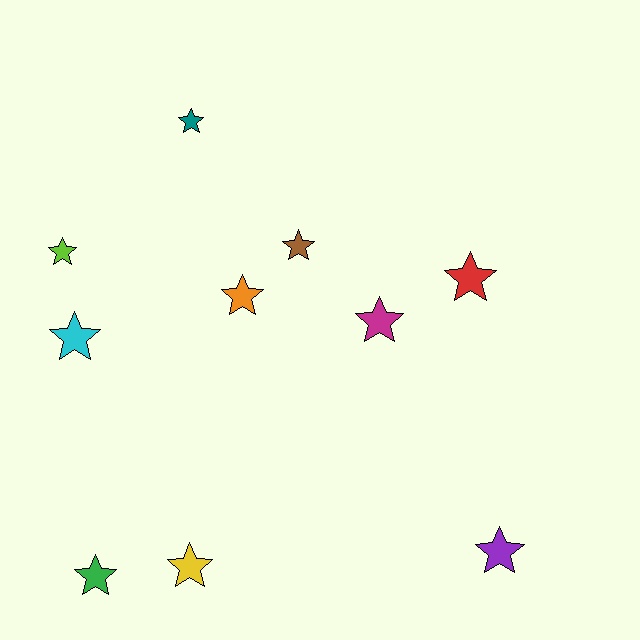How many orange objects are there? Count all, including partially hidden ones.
There is 1 orange object.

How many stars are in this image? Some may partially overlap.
There are 10 stars.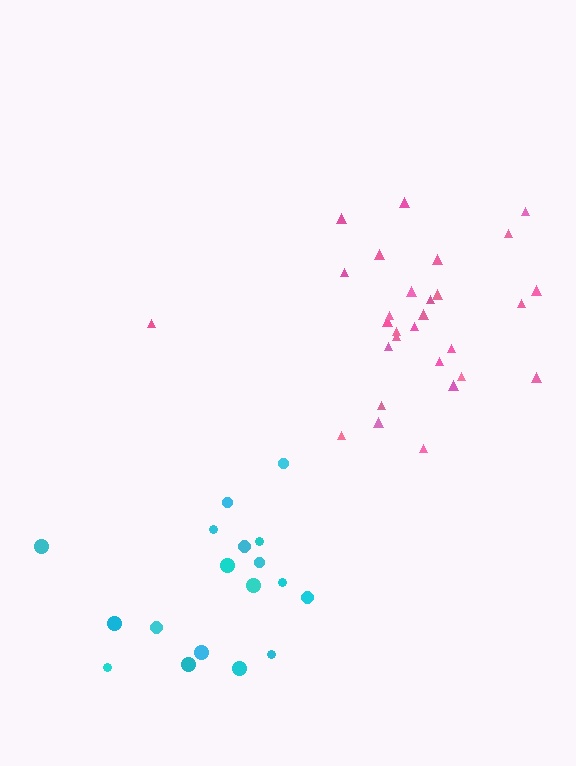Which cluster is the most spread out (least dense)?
Cyan.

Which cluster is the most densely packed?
Pink.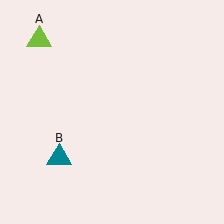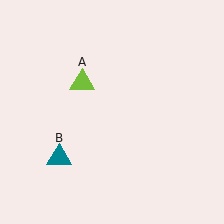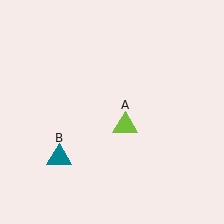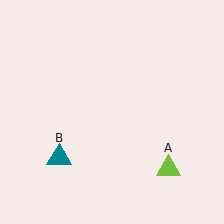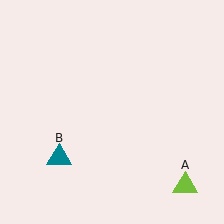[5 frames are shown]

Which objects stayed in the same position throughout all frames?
Teal triangle (object B) remained stationary.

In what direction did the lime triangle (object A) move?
The lime triangle (object A) moved down and to the right.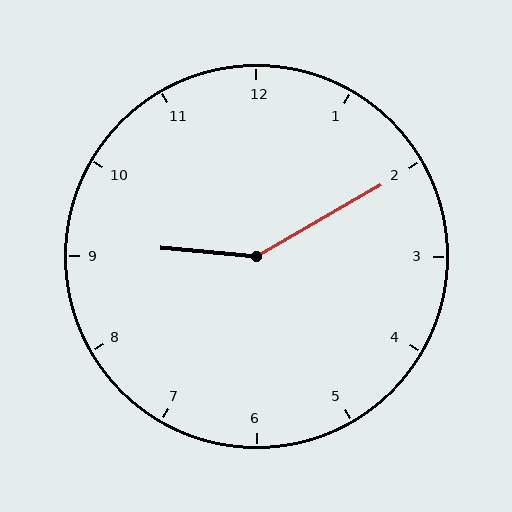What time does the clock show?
9:10.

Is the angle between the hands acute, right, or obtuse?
It is obtuse.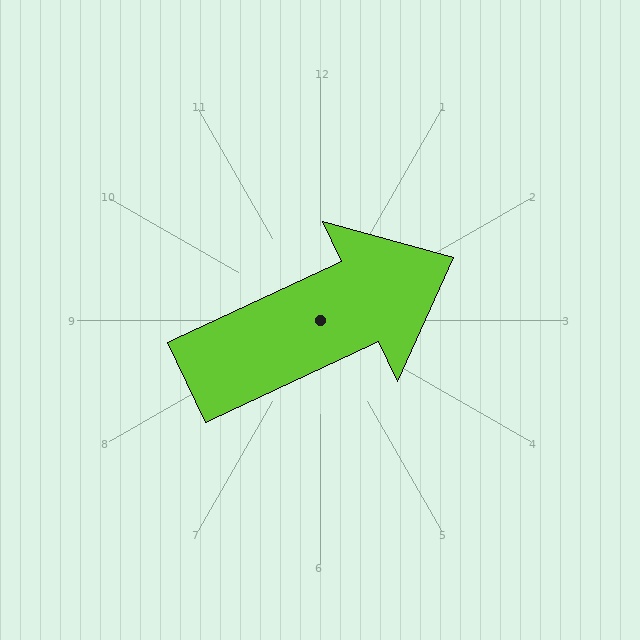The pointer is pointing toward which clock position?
Roughly 2 o'clock.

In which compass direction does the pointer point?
Northeast.